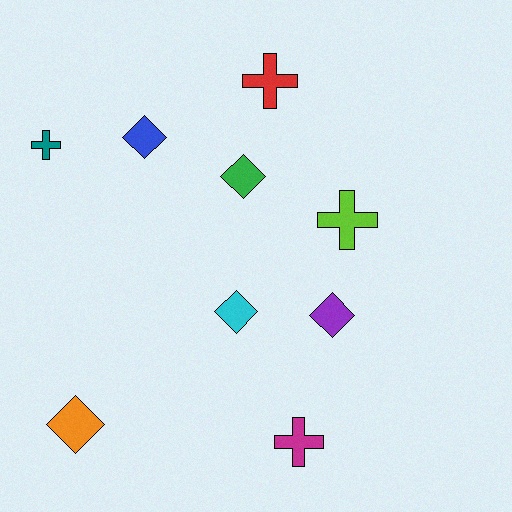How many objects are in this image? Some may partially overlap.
There are 9 objects.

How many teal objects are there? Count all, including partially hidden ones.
There is 1 teal object.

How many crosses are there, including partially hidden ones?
There are 4 crosses.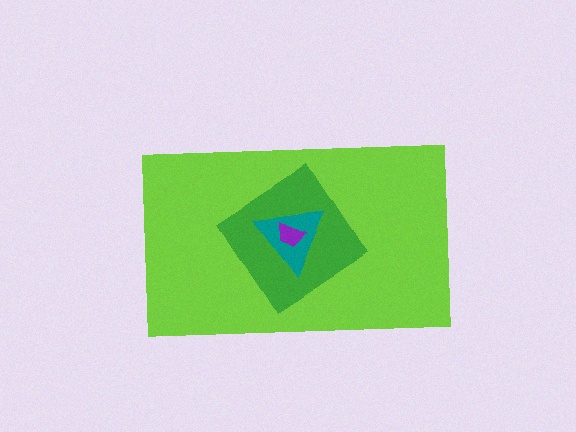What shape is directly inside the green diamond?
The teal triangle.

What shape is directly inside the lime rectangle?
The green diamond.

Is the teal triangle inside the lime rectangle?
Yes.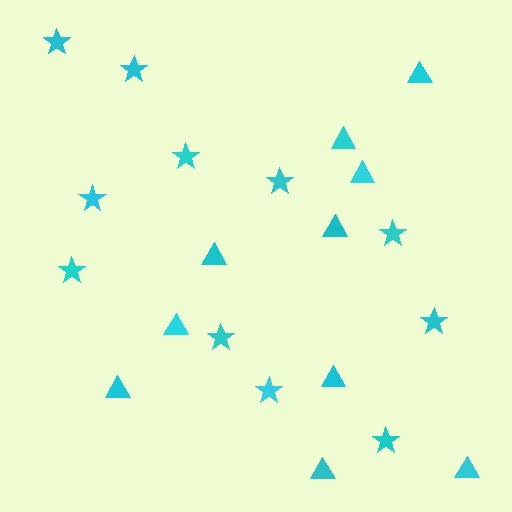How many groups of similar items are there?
There are 2 groups: one group of triangles (10) and one group of stars (11).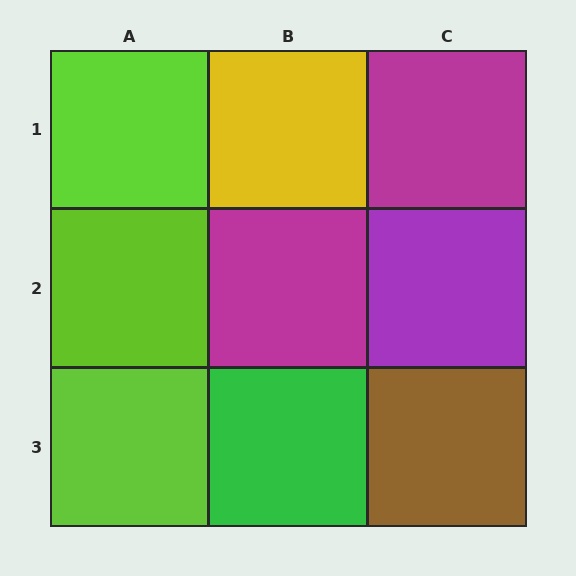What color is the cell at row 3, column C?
Brown.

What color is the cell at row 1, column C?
Magenta.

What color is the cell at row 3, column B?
Green.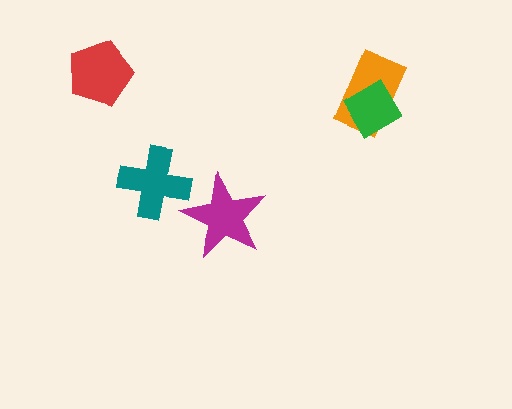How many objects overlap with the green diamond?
1 object overlaps with the green diamond.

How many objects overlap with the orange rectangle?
1 object overlaps with the orange rectangle.